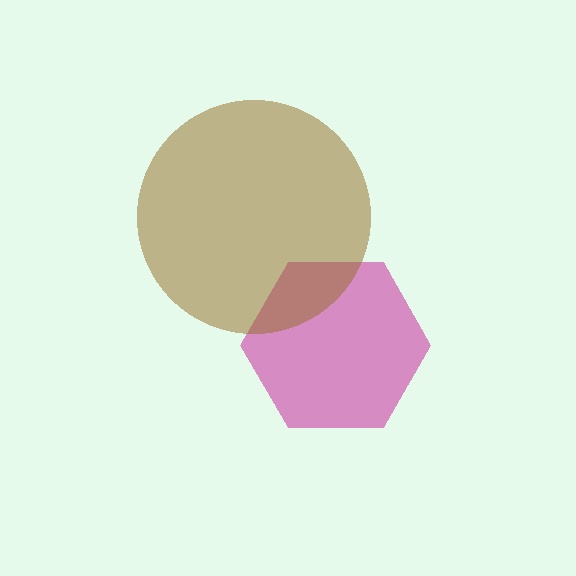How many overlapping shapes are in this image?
There are 2 overlapping shapes in the image.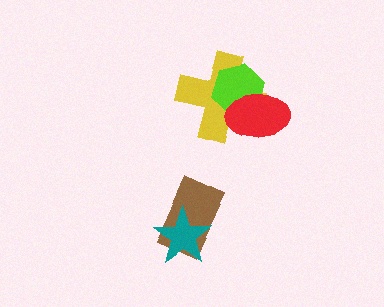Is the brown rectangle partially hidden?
Yes, it is partially covered by another shape.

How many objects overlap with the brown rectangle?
1 object overlaps with the brown rectangle.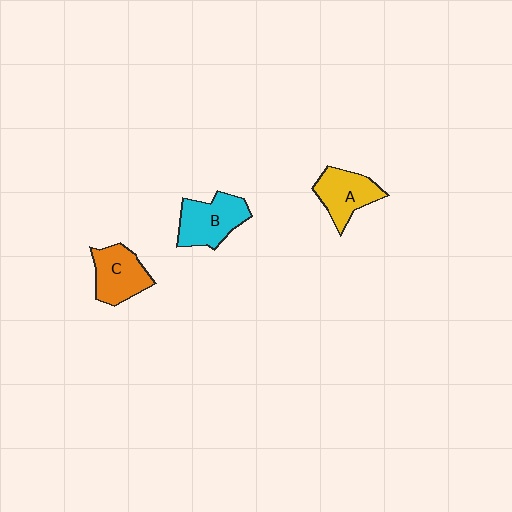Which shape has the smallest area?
Shape A (yellow).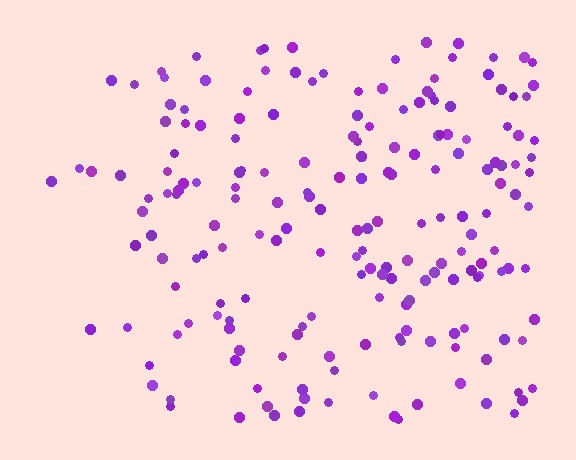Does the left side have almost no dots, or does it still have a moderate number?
Still a moderate number, just noticeably fewer than the right.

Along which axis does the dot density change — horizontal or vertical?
Horizontal.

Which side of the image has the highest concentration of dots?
The right.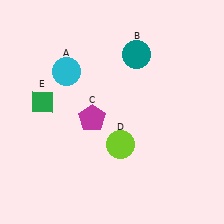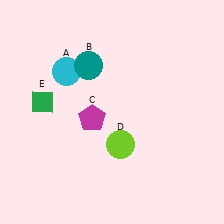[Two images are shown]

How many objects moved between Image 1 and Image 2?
1 object moved between the two images.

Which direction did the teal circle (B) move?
The teal circle (B) moved left.